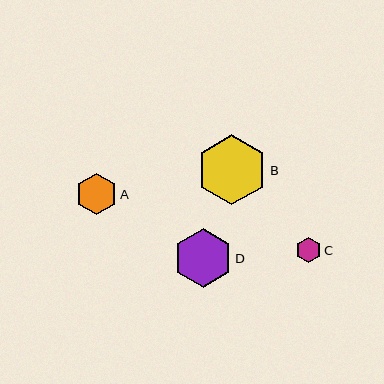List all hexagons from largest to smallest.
From largest to smallest: B, D, A, C.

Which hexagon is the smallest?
Hexagon C is the smallest with a size of approximately 25 pixels.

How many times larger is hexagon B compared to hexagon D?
Hexagon B is approximately 1.2 times the size of hexagon D.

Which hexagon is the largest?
Hexagon B is the largest with a size of approximately 70 pixels.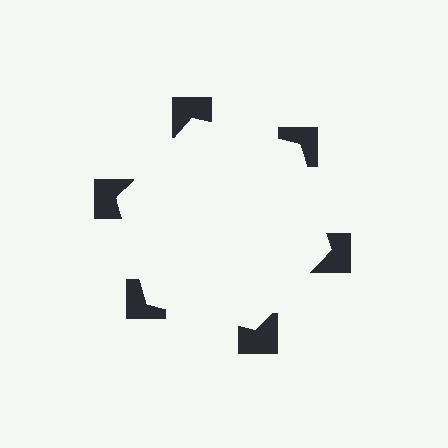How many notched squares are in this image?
There are 6 — one at each vertex of the illusory hexagon.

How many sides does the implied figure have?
6 sides.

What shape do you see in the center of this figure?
An illusory hexagon — its edges are inferred from the aligned wedge cuts in the notched squares, not physically drawn.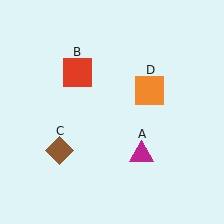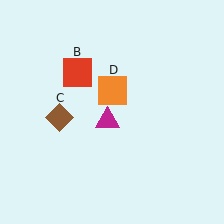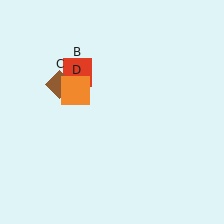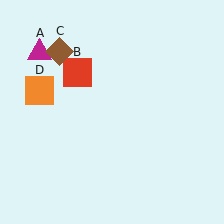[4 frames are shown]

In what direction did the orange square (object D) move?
The orange square (object D) moved left.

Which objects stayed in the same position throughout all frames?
Red square (object B) remained stationary.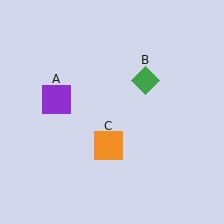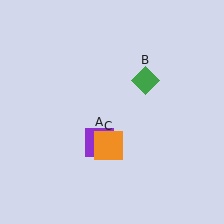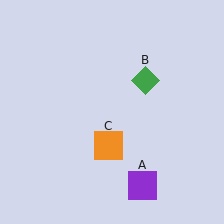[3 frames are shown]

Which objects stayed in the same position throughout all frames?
Green diamond (object B) and orange square (object C) remained stationary.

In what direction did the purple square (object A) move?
The purple square (object A) moved down and to the right.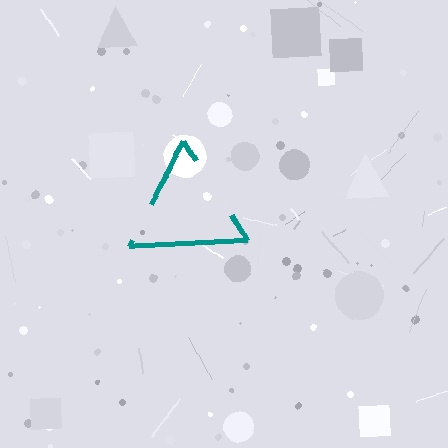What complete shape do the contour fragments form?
The contour fragments form a triangle.